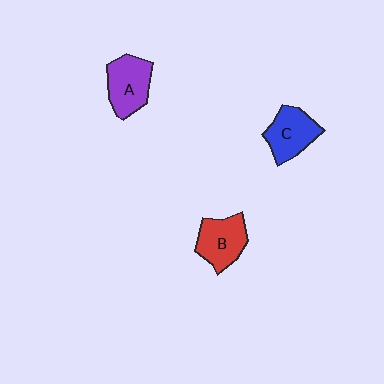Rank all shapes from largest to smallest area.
From largest to smallest: A (purple), B (red), C (blue).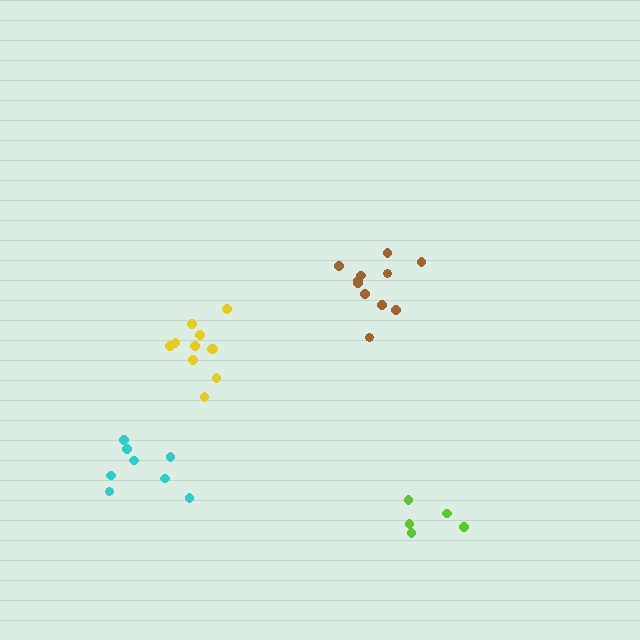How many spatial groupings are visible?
There are 4 spatial groupings.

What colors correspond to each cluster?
The clusters are colored: yellow, lime, brown, cyan.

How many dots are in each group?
Group 1: 11 dots, Group 2: 5 dots, Group 3: 11 dots, Group 4: 8 dots (35 total).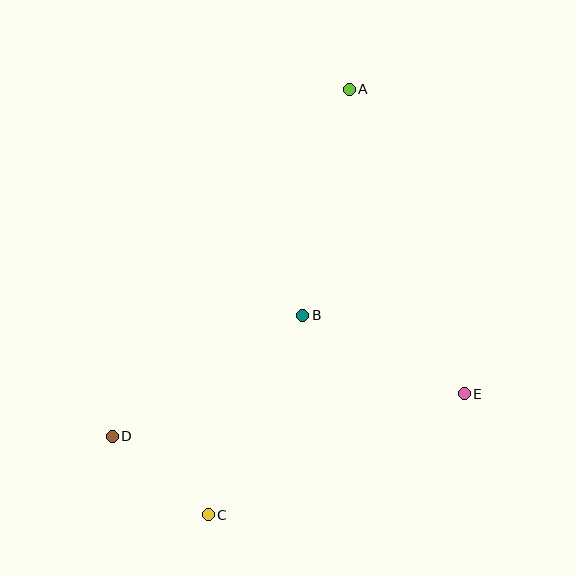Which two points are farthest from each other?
Points A and C are farthest from each other.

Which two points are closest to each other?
Points C and D are closest to each other.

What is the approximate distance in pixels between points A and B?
The distance between A and B is approximately 231 pixels.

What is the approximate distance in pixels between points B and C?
The distance between B and C is approximately 221 pixels.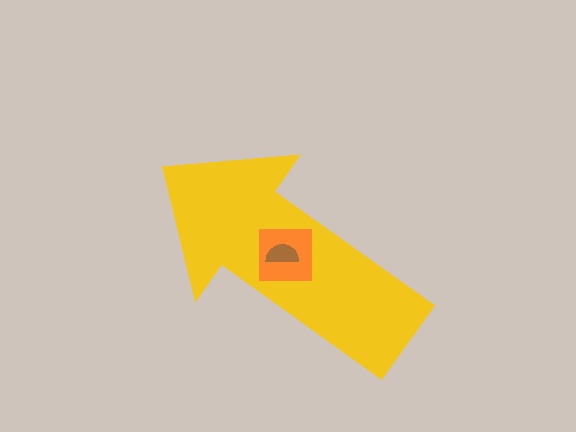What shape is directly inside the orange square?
The brown semicircle.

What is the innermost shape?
The brown semicircle.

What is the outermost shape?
The yellow arrow.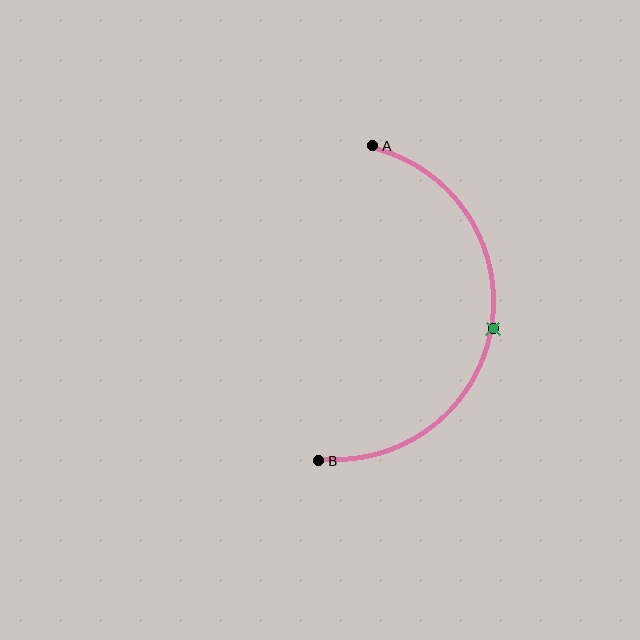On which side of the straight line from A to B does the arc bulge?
The arc bulges to the right of the straight line connecting A and B.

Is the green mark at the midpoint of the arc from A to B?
Yes. The green mark lies on the arc at equal arc-length from both A and B — it is the arc midpoint.